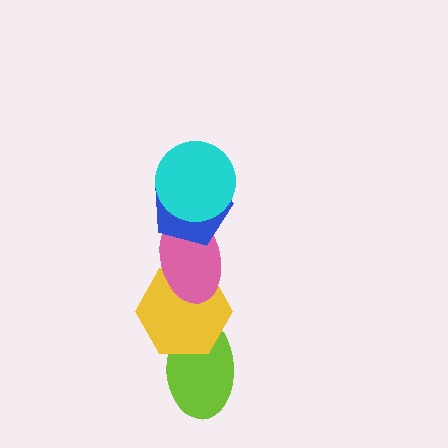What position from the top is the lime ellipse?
The lime ellipse is 5th from the top.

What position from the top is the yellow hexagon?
The yellow hexagon is 4th from the top.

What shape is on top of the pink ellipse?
The blue pentagon is on top of the pink ellipse.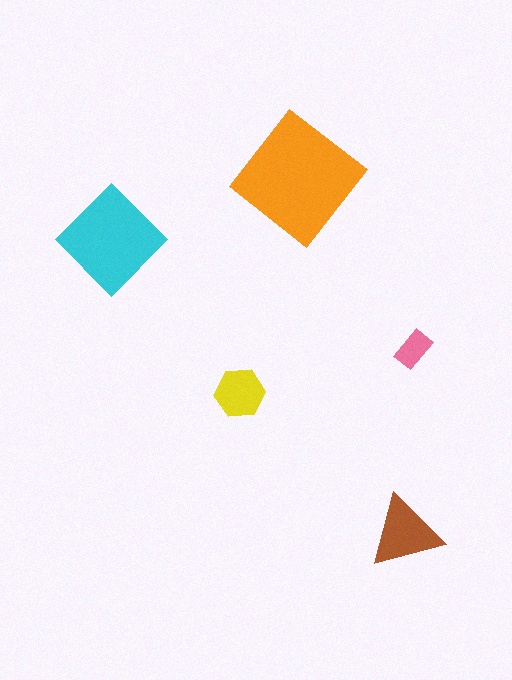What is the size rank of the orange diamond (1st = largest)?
1st.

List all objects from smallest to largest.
The pink rectangle, the yellow hexagon, the brown triangle, the cyan diamond, the orange diamond.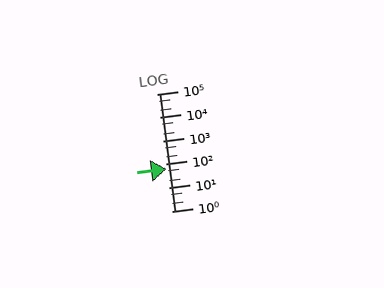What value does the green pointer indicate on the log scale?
The pointer indicates approximately 65.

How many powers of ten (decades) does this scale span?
The scale spans 5 decades, from 1 to 100000.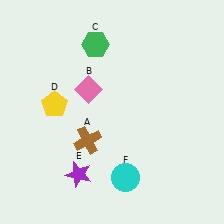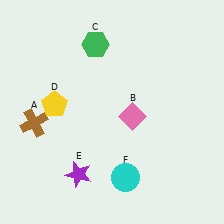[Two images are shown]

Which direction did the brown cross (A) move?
The brown cross (A) moved left.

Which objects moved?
The objects that moved are: the brown cross (A), the pink diamond (B).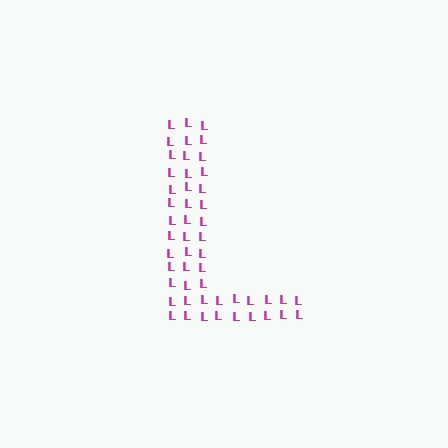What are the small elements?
The small elements are letter L's.